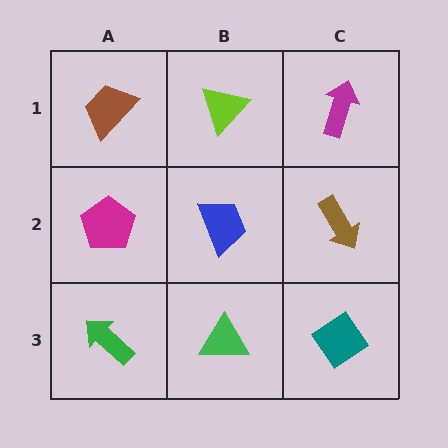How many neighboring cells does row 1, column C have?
2.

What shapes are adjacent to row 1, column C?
A brown arrow (row 2, column C), a lime triangle (row 1, column B).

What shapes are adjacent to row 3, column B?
A blue trapezoid (row 2, column B), a green arrow (row 3, column A), a teal diamond (row 3, column C).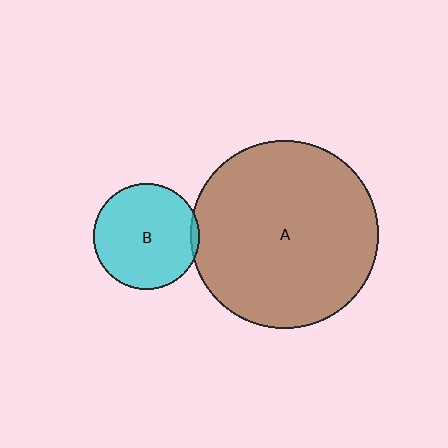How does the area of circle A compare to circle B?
Approximately 3.2 times.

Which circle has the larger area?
Circle A (brown).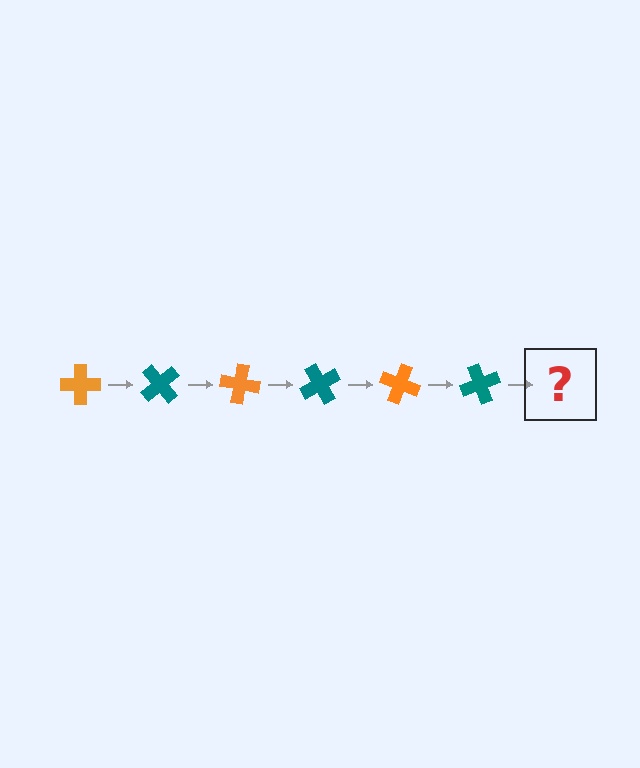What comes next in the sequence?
The next element should be an orange cross, rotated 300 degrees from the start.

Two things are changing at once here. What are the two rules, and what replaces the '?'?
The two rules are that it rotates 50 degrees each step and the color cycles through orange and teal. The '?' should be an orange cross, rotated 300 degrees from the start.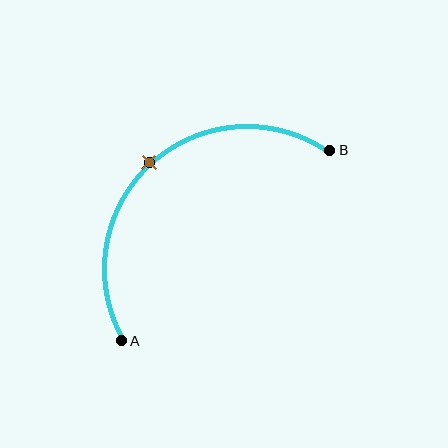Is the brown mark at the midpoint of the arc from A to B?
Yes. The brown mark lies on the arc at equal arc-length from both A and B — it is the arc midpoint.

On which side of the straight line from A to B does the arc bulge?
The arc bulges above and to the left of the straight line connecting A and B.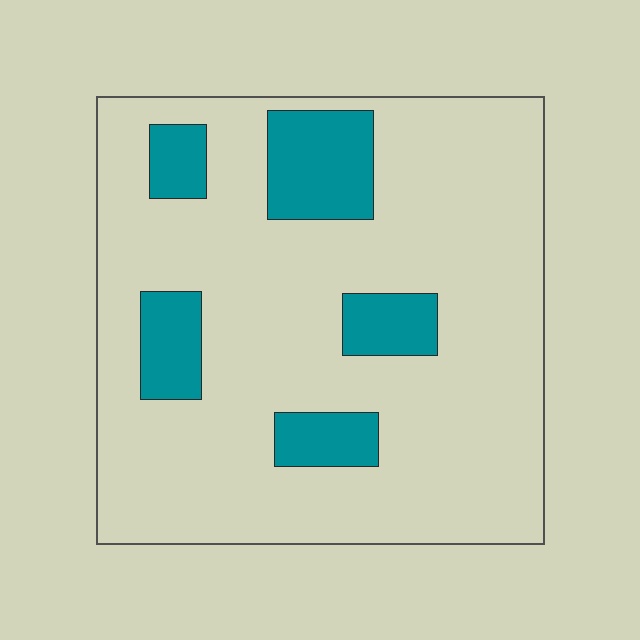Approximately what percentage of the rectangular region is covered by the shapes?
Approximately 15%.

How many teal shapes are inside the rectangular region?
5.